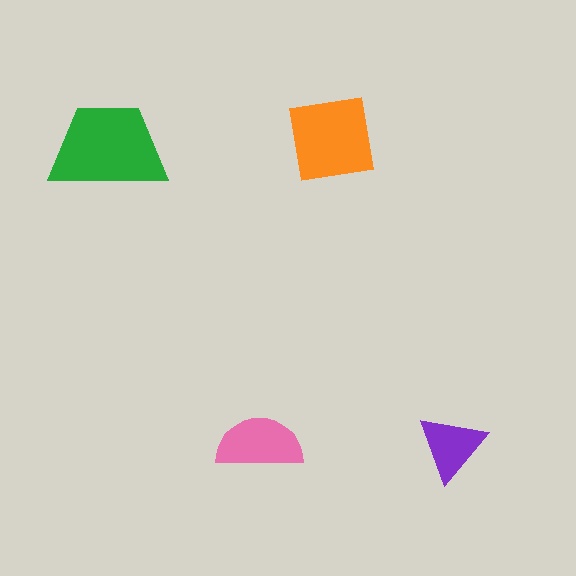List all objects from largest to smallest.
The green trapezoid, the orange square, the pink semicircle, the purple triangle.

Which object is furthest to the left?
The green trapezoid is leftmost.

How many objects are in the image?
There are 4 objects in the image.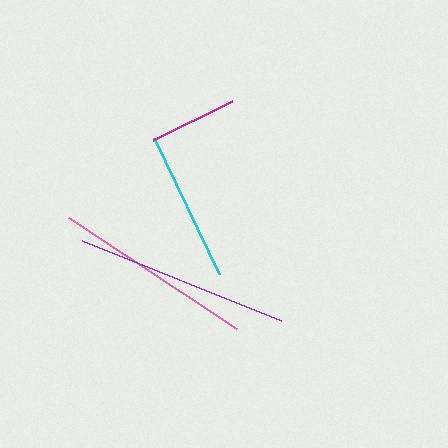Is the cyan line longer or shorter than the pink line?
The pink line is longer than the cyan line.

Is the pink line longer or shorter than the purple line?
The purple line is longer than the pink line.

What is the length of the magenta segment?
The magenta segment is approximately 88 pixels long.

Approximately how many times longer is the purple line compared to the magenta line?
The purple line is approximately 2.4 times the length of the magenta line.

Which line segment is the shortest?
The magenta line is the shortest at approximately 88 pixels.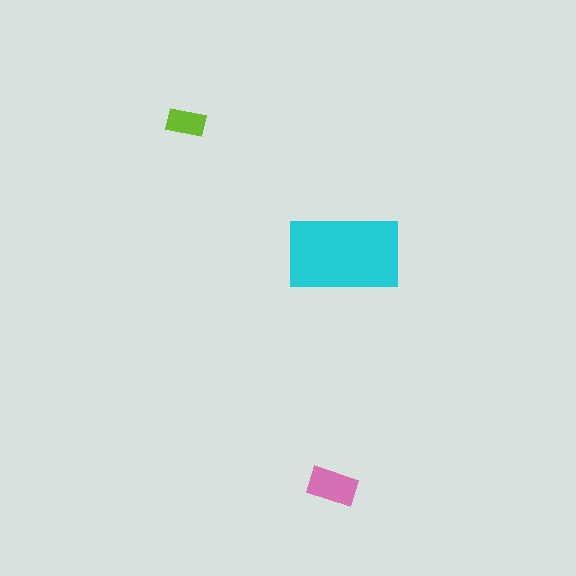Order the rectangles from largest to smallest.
the cyan one, the pink one, the lime one.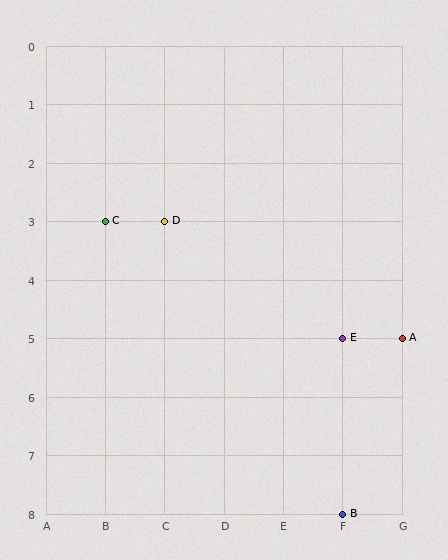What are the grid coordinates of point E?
Point E is at grid coordinates (F, 5).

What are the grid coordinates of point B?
Point B is at grid coordinates (F, 8).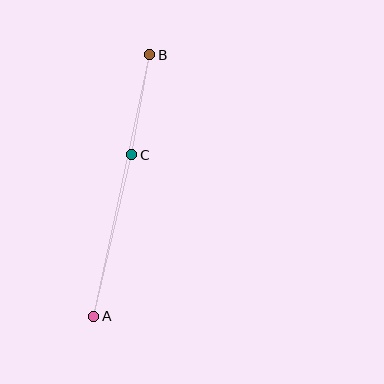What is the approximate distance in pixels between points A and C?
The distance between A and C is approximately 166 pixels.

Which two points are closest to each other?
Points B and C are closest to each other.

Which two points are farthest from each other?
Points A and B are farthest from each other.